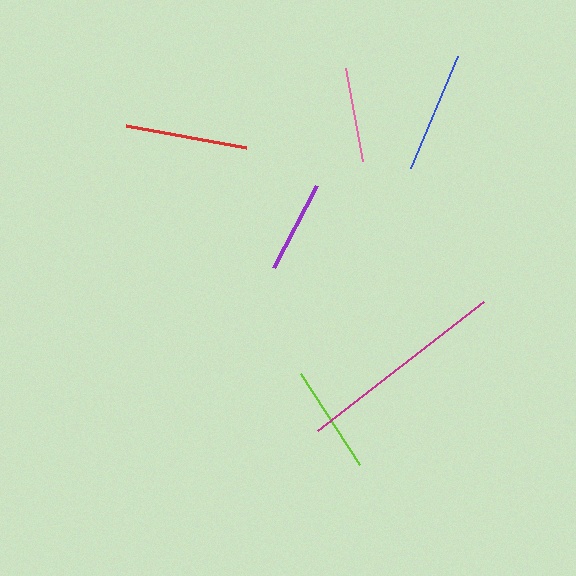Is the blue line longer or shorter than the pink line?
The blue line is longer than the pink line.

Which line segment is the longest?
The magenta line is the longest at approximately 210 pixels.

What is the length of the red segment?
The red segment is approximately 123 pixels long.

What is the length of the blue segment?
The blue segment is approximately 121 pixels long.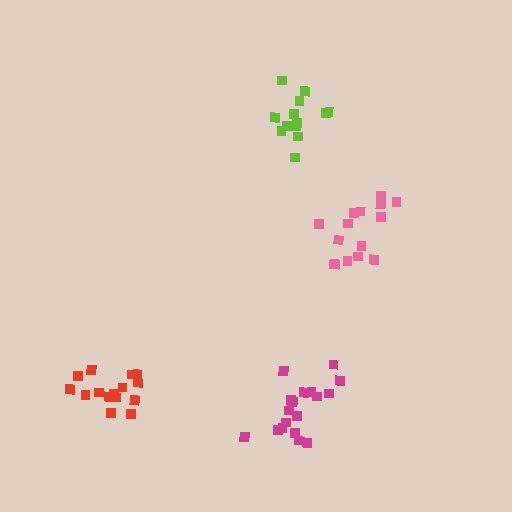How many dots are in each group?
Group 1: 14 dots, Group 2: 15 dots, Group 3: 18 dots, Group 4: 15 dots (62 total).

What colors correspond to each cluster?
The clusters are colored: lime, red, magenta, pink.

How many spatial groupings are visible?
There are 4 spatial groupings.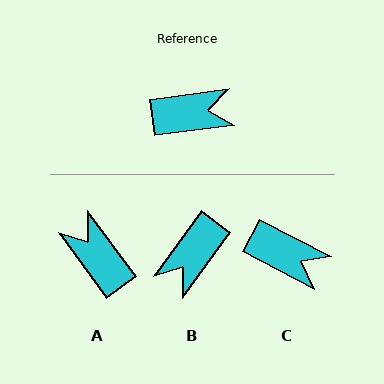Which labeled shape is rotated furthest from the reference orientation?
B, about 133 degrees away.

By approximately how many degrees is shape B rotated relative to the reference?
Approximately 133 degrees clockwise.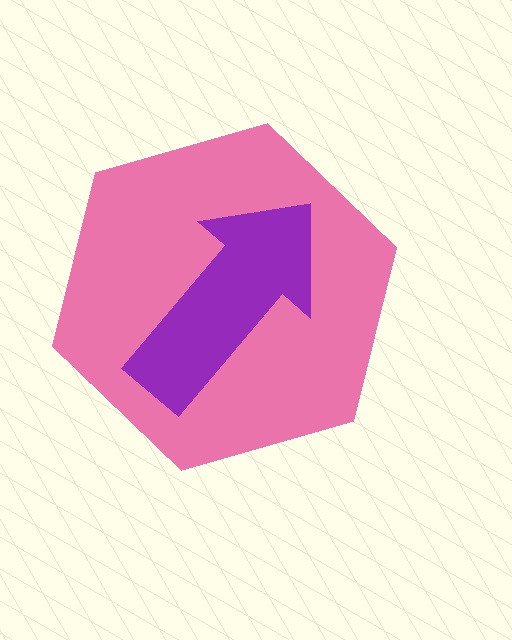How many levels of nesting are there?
2.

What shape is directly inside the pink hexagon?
The purple arrow.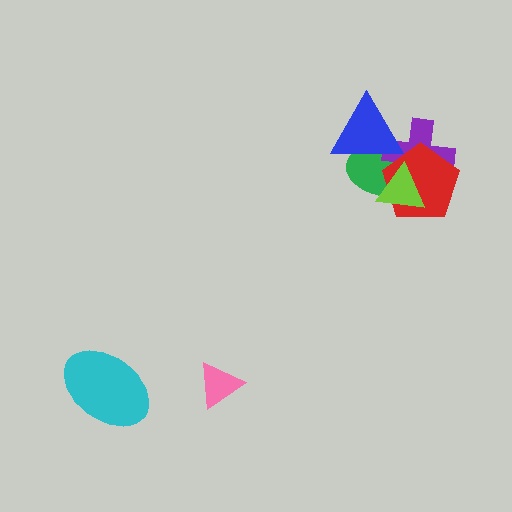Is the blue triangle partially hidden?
Yes, it is partially covered by another shape.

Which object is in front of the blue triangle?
The red pentagon is in front of the blue triangle.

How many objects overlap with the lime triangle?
3 objects overlap with the lime triangle.